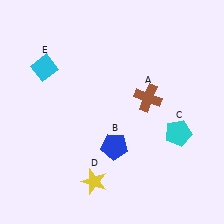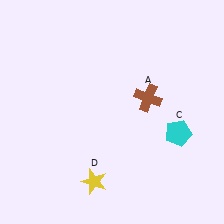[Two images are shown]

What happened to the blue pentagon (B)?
The blue pentagon (B) was removed in Image 2. It was in the bottom-right area of Image 1.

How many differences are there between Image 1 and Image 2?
There are 2 differences between the two images.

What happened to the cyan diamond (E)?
The cyan diamond (E) was removed in Image 2. It was in the top-left area of Image 1.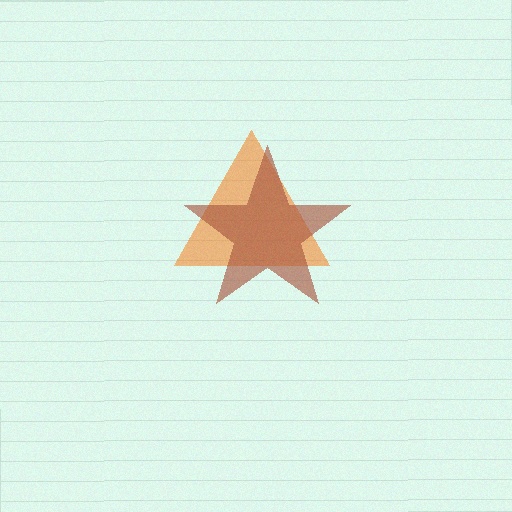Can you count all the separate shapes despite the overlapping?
Yes, there are 2 separate shapes.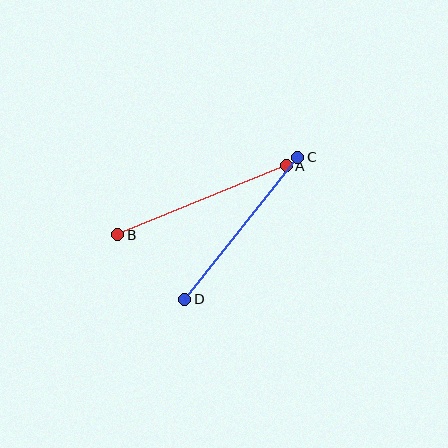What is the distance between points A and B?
The distance is approximately 182 pixels.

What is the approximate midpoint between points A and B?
The midpoint is at approximately (202, 200) pixels.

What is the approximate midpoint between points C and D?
The midpoint is at approximately (241, 228) pixels.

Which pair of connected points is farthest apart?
Points A and B are farthest apart.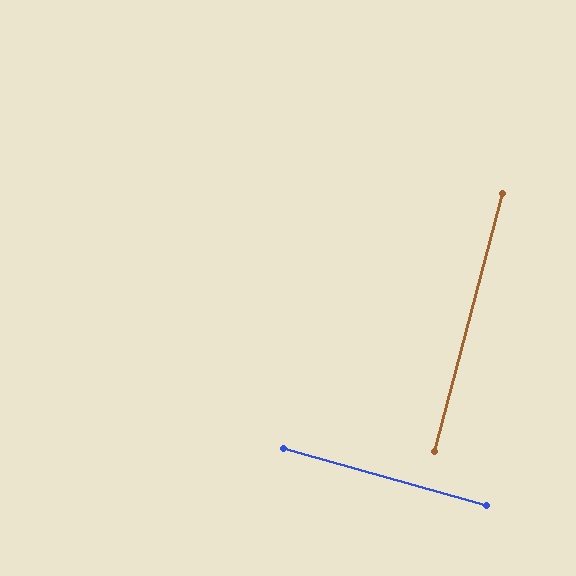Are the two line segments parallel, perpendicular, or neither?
Perpendicular — they meet at approximately 89°.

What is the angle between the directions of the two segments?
Approximately 89 degrees.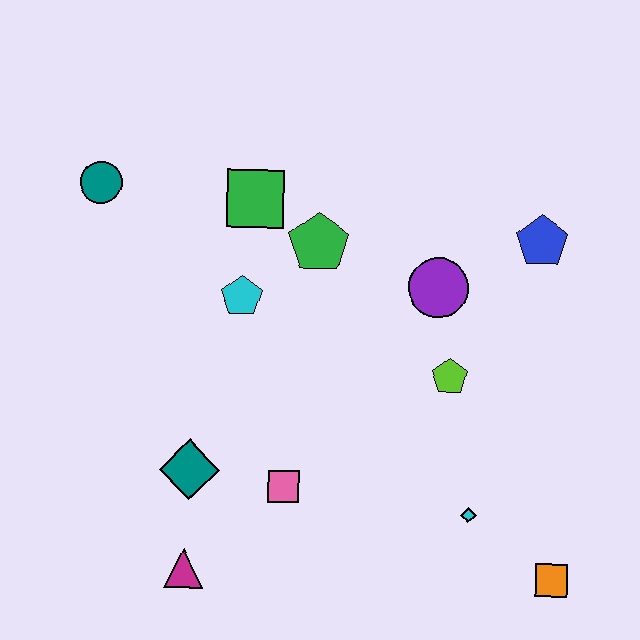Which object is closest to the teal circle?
The green square is closest to the teal circle.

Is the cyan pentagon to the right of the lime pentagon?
No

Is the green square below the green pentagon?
No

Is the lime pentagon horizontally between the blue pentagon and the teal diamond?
Yes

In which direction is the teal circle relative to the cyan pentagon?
The teal circle is to the left of the cyan pentagon.